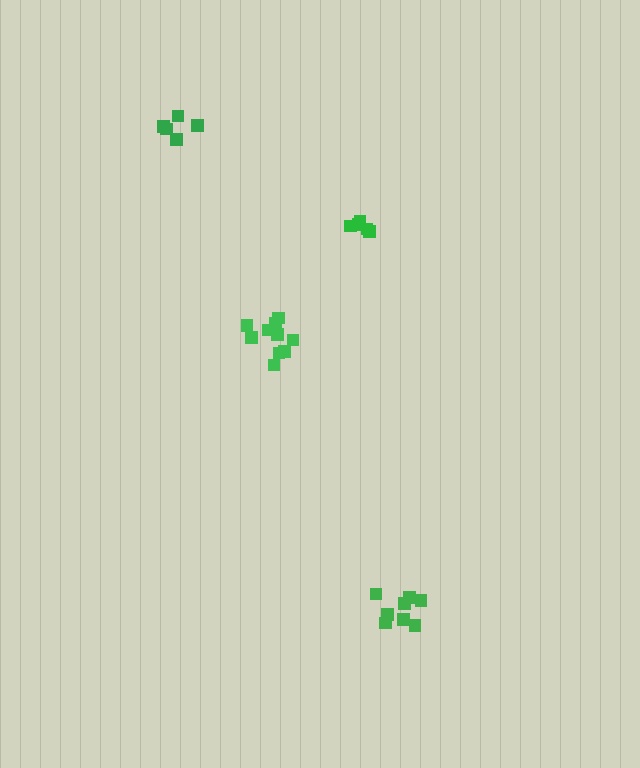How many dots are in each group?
Group 1: 5 dots, Group 2: 8 dots, Group 3: 11 dots, Group 4: 5 dots (29 total).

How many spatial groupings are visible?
There are 4 spatial groupings.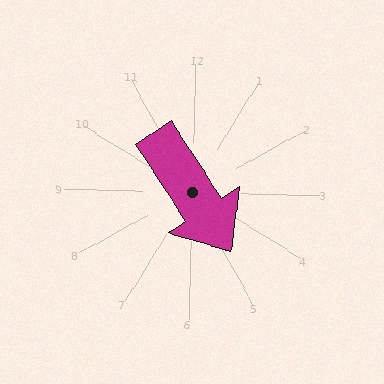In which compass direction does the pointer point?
Southeast.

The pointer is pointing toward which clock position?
Roughly 5 o'clock.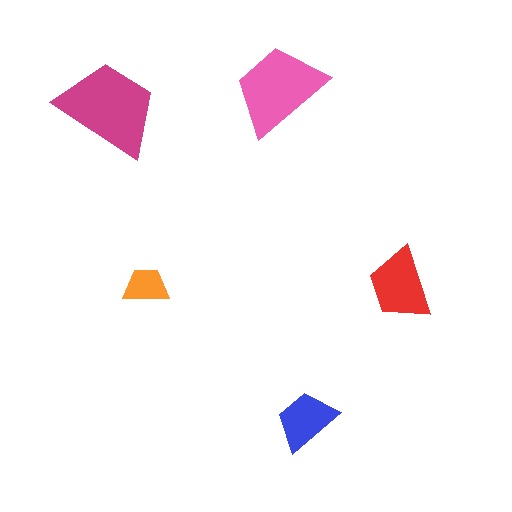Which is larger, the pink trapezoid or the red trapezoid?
The pink one.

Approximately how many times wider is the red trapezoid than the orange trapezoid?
About 1.5 times wider.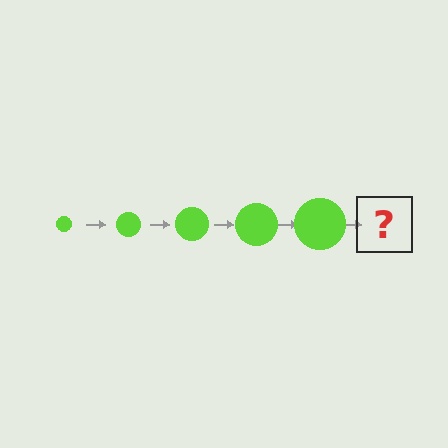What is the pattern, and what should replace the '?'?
The pattern is that the circle gets progressively larger each step. The '?' should be a lime circle, larger than the previous one.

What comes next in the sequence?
The next element should be a lime circle, larger than the previous one.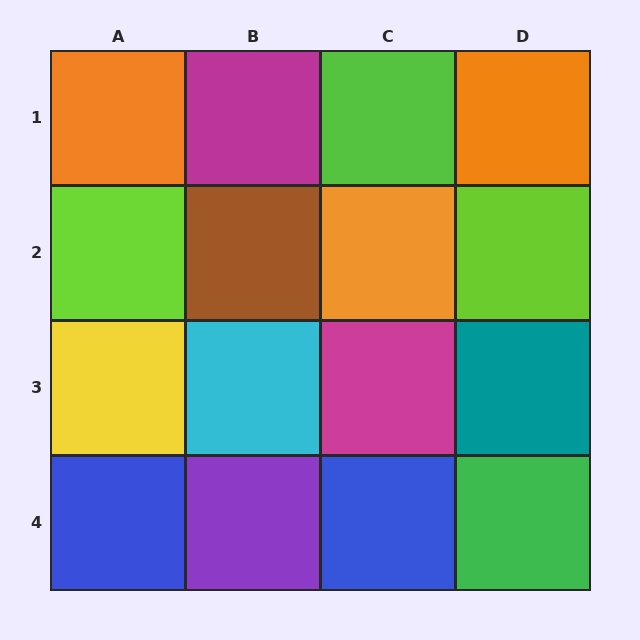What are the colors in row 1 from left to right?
Orange, magenta, lime, orange.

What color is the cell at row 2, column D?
Lime.